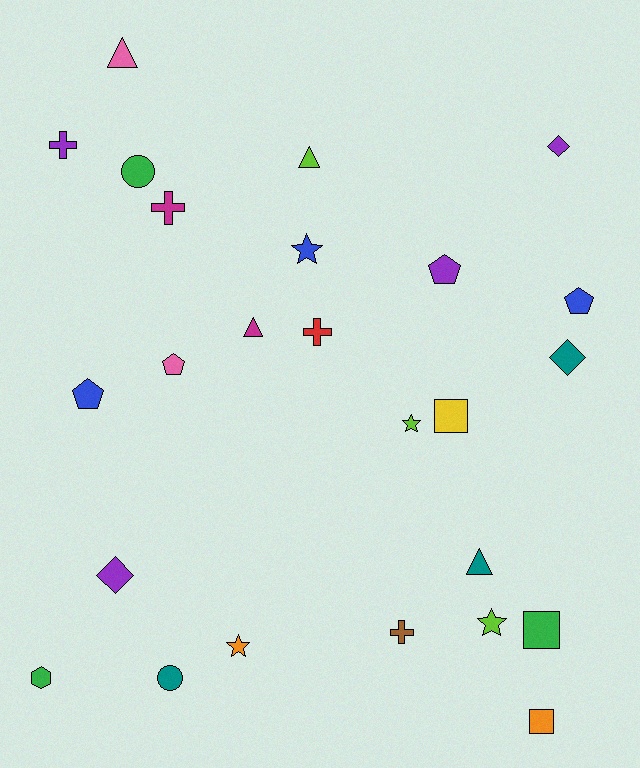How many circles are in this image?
There are 2 circles.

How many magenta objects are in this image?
There are 2 magenta objects.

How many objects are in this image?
There are 25 objects.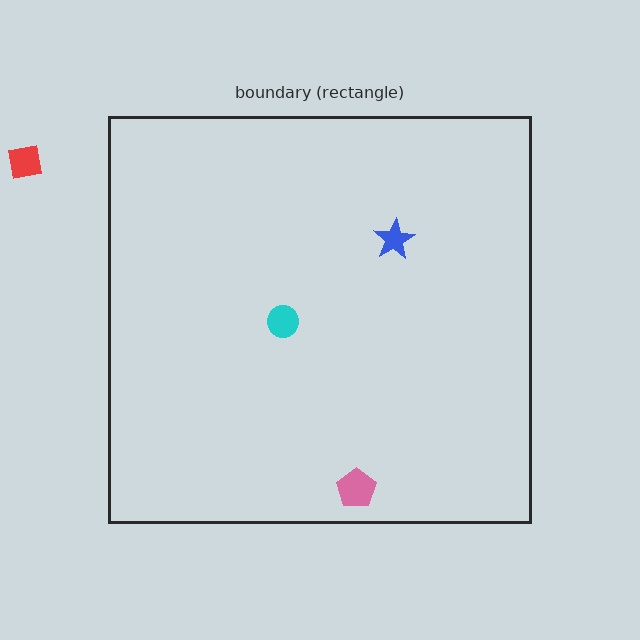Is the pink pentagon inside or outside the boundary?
Inside.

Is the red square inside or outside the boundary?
Outside.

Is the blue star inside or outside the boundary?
Inside.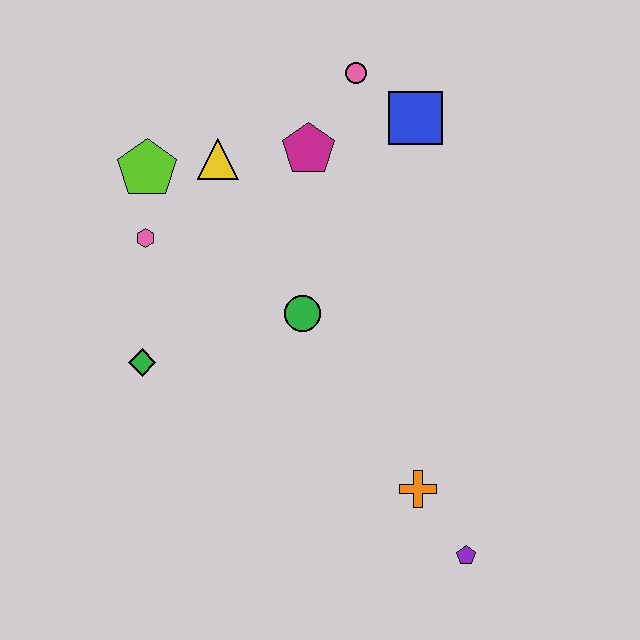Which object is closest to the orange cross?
The purple pentagon is closest to the orange cross.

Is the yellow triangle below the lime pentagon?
No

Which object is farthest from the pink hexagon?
The purple pentagon is farthest from the pink hexagon.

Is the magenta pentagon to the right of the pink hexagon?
Yes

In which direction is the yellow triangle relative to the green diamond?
The yellow triangle is above the green diamond.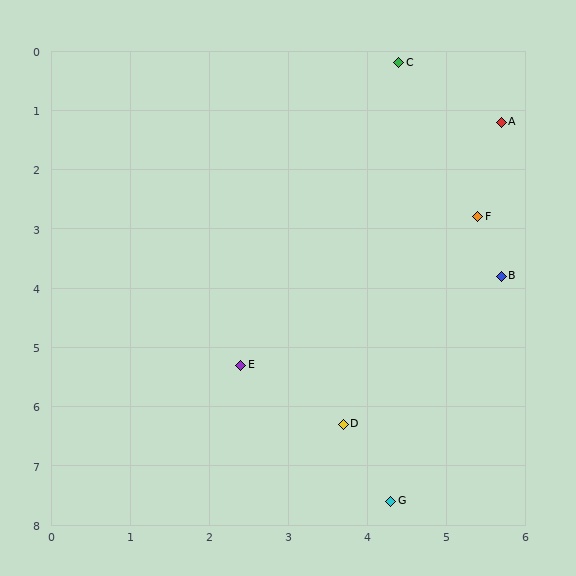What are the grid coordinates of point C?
Point C is at approximately (4.4, 0.2).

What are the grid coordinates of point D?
Point D is at approximately (3.7, 6.3).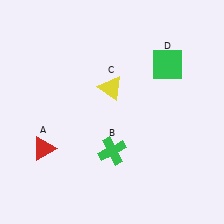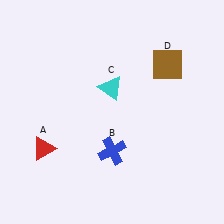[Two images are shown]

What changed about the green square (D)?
In Image 1, D is green. In Image 2, it changed to brown.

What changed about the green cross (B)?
In Image 1, B is green. In Image 2, it changed to blue.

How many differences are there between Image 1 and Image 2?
There are 3 differences between the two images.